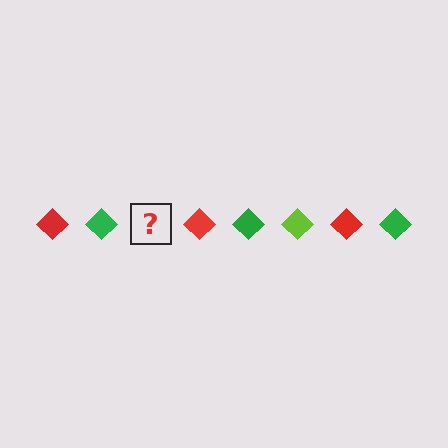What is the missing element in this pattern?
The missing element is a lime diamond.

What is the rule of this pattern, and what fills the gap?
The rule is that the pattern cycles through red, green, lime diamonds. The gap should be filled with a lime diamond.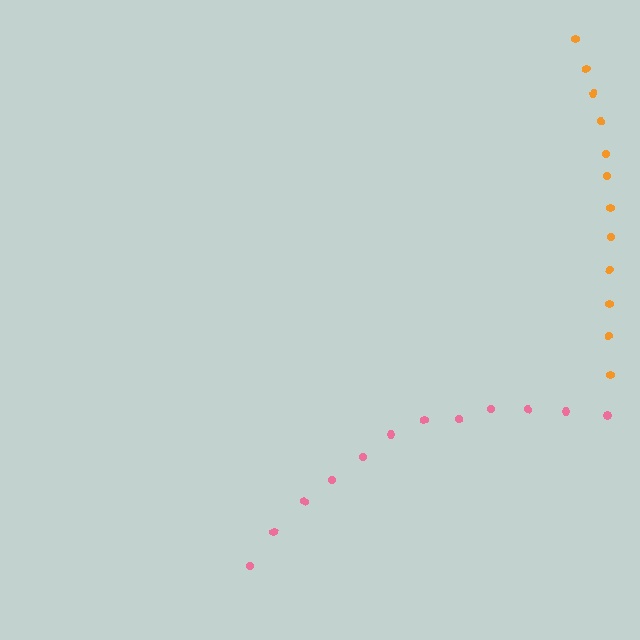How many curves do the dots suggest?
There are 2 distinct paths.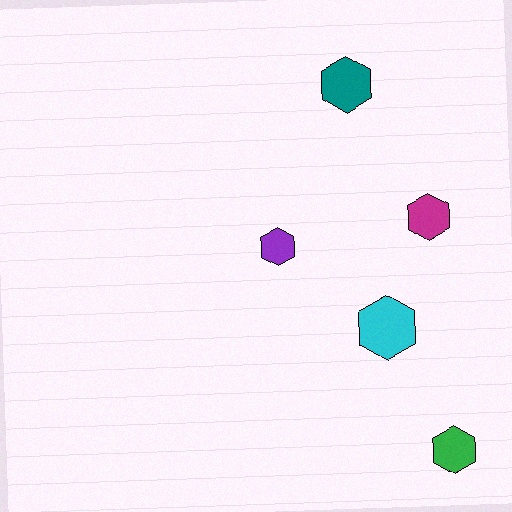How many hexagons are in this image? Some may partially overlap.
There are 5 hexagons.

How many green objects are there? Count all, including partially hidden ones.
There is 1 green object.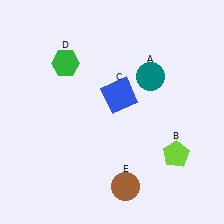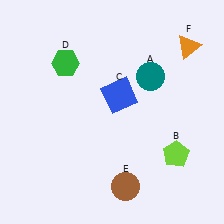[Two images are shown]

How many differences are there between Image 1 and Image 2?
There is 1 difference between the two images.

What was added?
An orange triangle (F) was added in Image 2.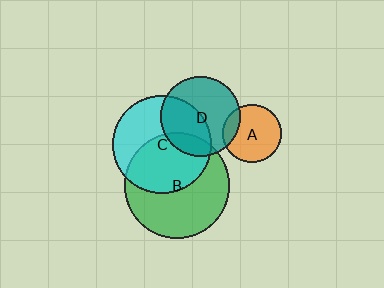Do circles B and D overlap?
Yes.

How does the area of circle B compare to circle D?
Approximately 1.7 times.